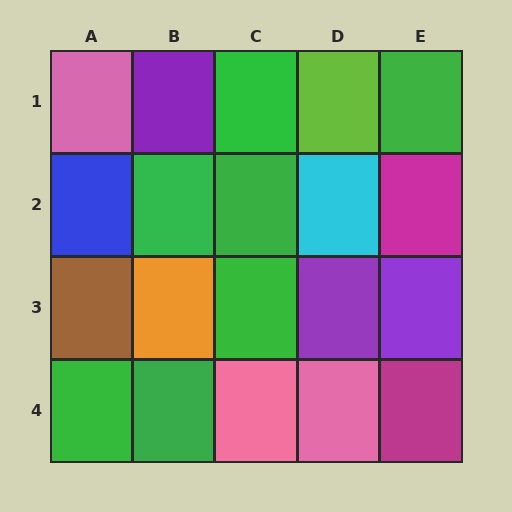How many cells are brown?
1 cell is brown.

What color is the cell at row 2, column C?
Green.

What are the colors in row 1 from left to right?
Pink, purple, green, lime, green.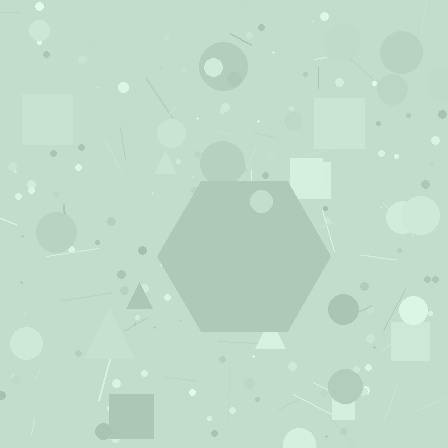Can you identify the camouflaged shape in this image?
The camouflaged shape is a hexagon.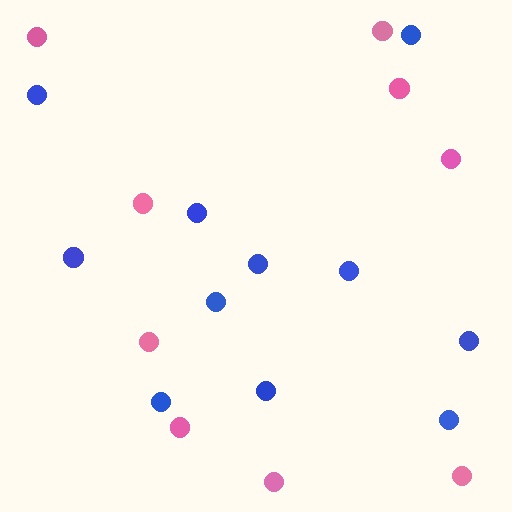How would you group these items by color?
There are 2 groups: one group of blue circles (11) and one group of pink circles (9).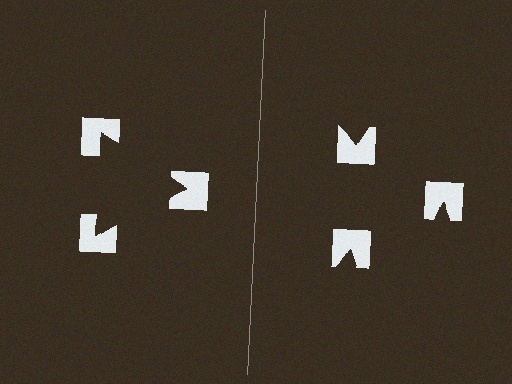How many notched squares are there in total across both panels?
6 — 3 on each side.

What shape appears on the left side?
An illusory triangle.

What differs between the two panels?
The notched squares are positioned identically on both sides; only the wedge orientations differ. On the left they align to a triangle; on the right they are misaligned.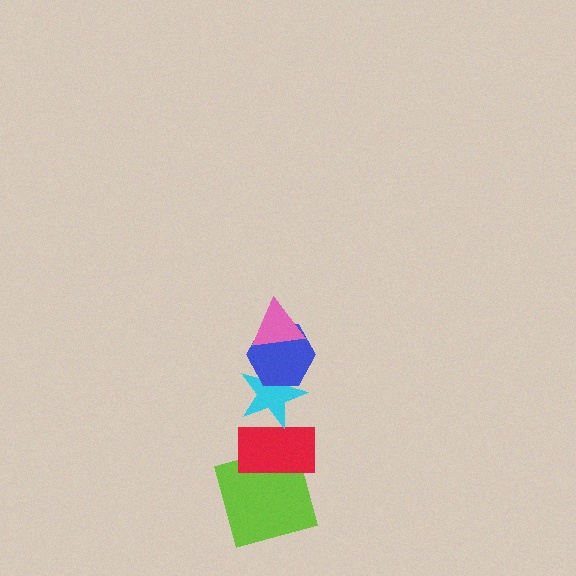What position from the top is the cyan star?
The cyan star is 3rd from the top.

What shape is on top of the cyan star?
The blue hexagon is on top of the cyan star.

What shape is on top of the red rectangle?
The cyan star is on top of the red rectangle.